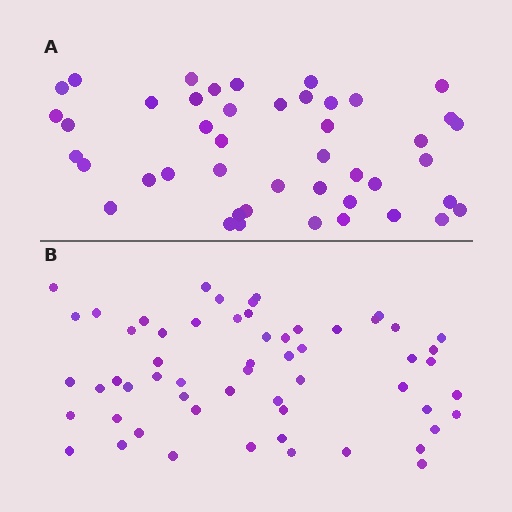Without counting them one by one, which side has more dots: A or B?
Region B (the bottom region) has more dots.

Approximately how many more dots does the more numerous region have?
Region B has approximately 15 more dots than region A.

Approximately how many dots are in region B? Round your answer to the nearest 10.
About 60 dots. (The exact count is 58, which rounds to 60.)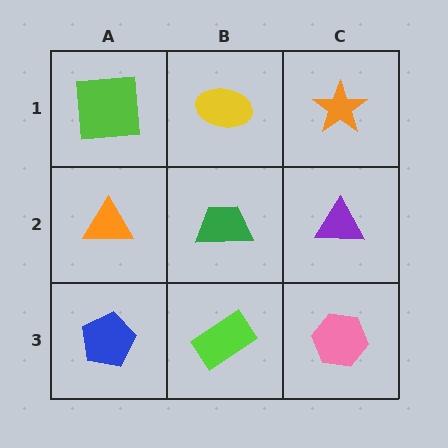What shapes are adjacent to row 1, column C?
A purple triangle (row 2, column C), a yellow ellipse (row 1, column B).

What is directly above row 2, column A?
A lime square.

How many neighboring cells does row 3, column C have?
2.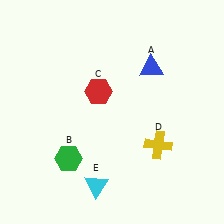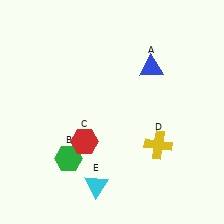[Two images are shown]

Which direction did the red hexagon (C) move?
The red hexagon (C) moved down.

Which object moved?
The red hexagon (C) moved down.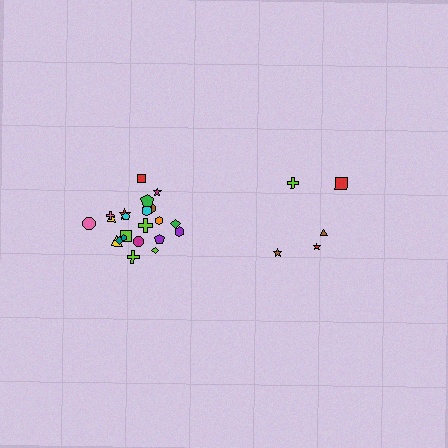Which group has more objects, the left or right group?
The left group.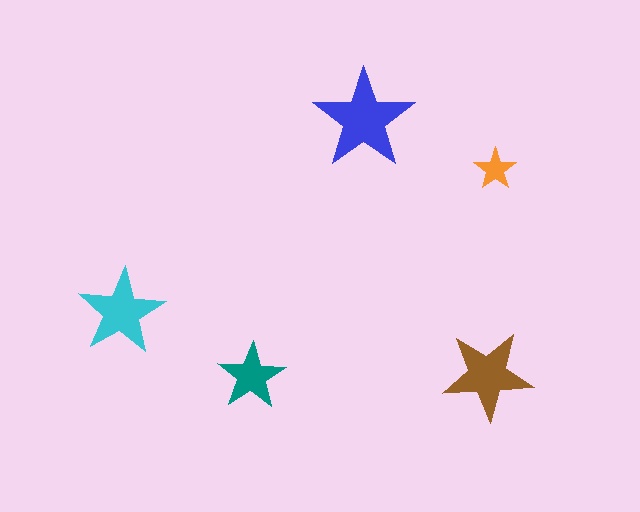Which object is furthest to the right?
The orange star is rightmost.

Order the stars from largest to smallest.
the blue one, the brown one, the cyan one, the teal one, the orange one.